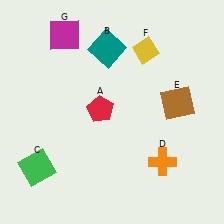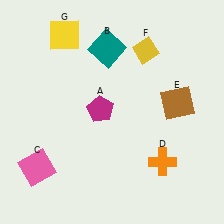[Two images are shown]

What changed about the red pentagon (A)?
In Image 1, A is red. In Image 2, it changed to magenta.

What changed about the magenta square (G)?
In Image 1, G is magenta. In Image 2, it changed to yellow.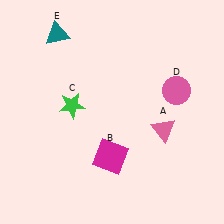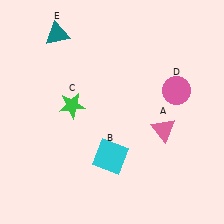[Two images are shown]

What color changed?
The square (B) changed from magenta in Image 1 to cyan in Image 2.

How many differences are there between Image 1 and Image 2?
There is 1 difference between the two images.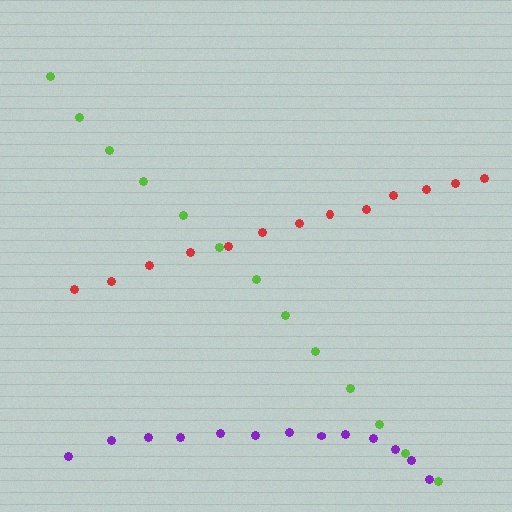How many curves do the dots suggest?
There are 3 distinct paths.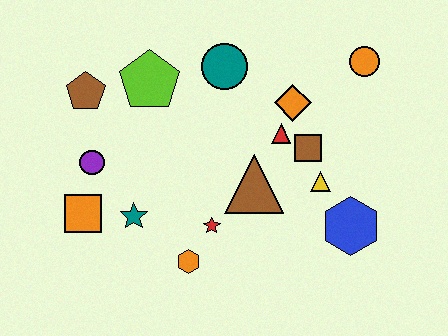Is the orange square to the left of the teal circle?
Yes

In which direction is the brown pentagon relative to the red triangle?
The brown pentagon is to the left of the red triangle.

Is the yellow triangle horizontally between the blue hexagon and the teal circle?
Yes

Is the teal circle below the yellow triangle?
No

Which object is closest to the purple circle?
The orange square is closest to the purple circle.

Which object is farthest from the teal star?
The orange circle is farthest from the teal star.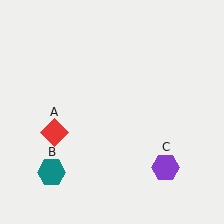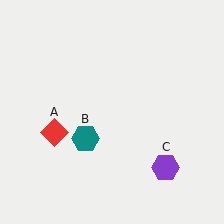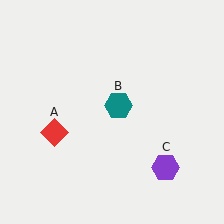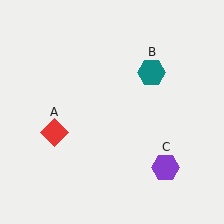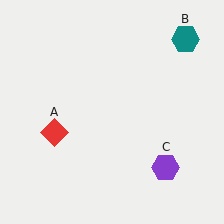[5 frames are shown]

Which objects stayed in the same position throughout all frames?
Red diamond (object A) and purple hexagon (object C) remained stationary.